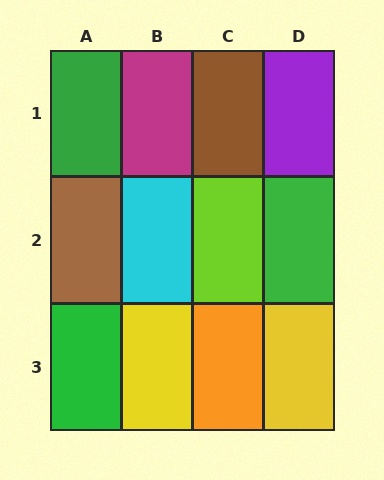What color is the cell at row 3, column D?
Yellow.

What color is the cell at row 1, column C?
Brown.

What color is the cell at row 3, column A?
Green.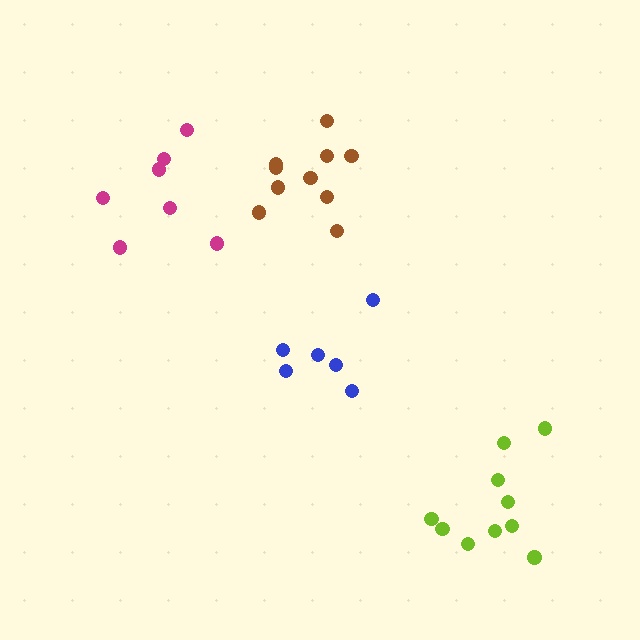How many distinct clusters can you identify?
There are 4 distinct clusters.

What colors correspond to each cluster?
The clusters are colored: blue, magenta, brown, lime.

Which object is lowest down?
The lime cluster is bottommost.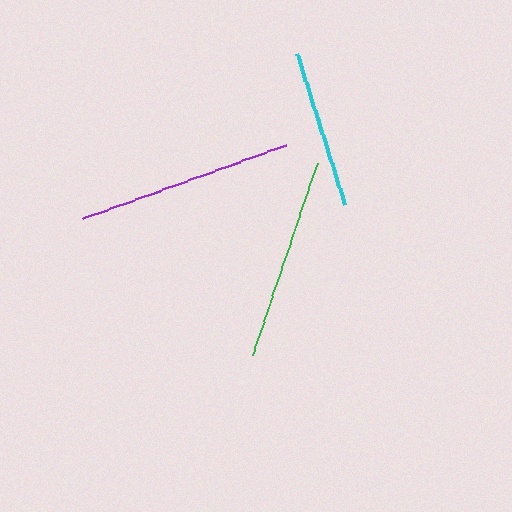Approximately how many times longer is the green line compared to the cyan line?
The green line is approximately 1.3 times the length of the cyan line.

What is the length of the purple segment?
The purple segment is approximately 216 pixels long.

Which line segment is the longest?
The purple line is the longest at approximately 216 pixels.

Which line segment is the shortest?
The cyan line is the shortest at approximately 158 pixels.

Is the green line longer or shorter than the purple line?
The purple line is longer than the green line.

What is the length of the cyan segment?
The cyan segment is approximately 158 pixels long.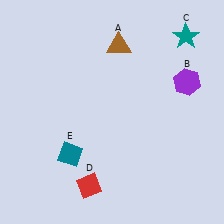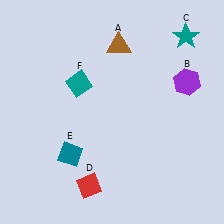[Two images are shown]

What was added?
A teal diamond (F) was added in Image 2.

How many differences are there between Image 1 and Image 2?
There is 1 difference between the two images.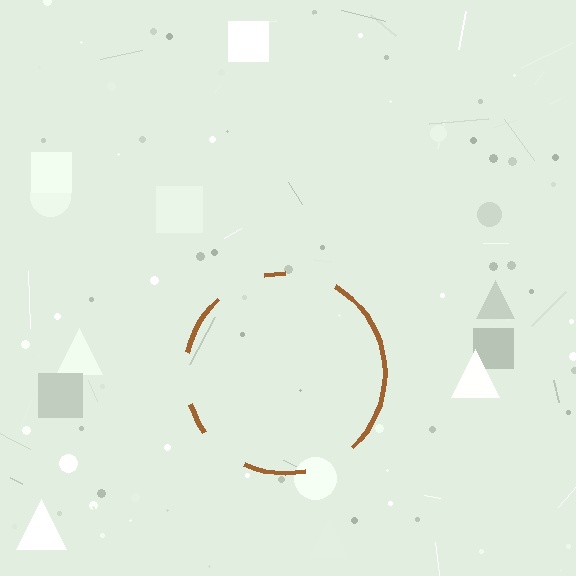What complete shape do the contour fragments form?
The contour fragments form a circle.